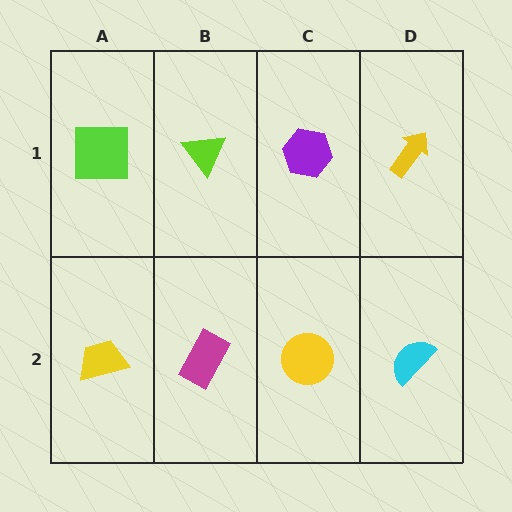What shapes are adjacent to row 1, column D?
A cyan semicircle (row 2, column D), a purple hexagon (row 1, column C).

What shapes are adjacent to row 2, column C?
A purple hexagon (row 1, column C), a magenta rectangle (row 2, column B), a cyan semicircle (row 2, column D).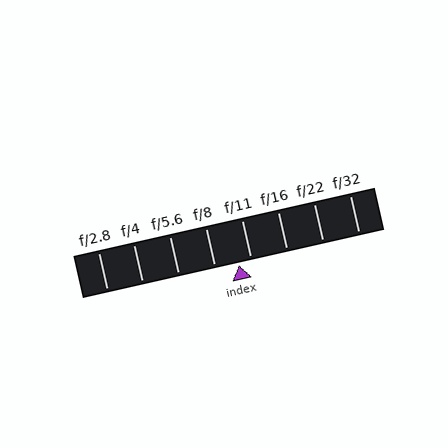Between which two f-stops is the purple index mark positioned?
The index mark is between f/8 and f/11.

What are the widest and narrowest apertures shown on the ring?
The widest aperture shown is f/2.8 and the narrowest is f/32.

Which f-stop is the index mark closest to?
The index mark is closest to f/11.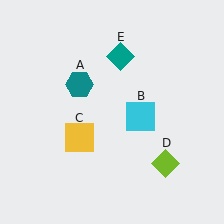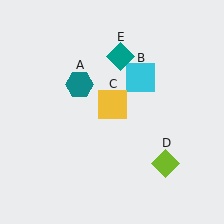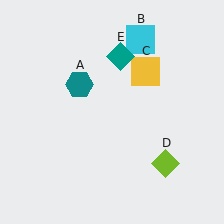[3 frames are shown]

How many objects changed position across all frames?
2 objects changed position: cyan square (object B), yellow square (object C).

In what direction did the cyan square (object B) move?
The cyan square (object B) moved up.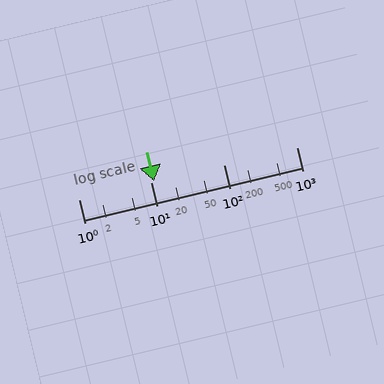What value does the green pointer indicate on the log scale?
The pointer indicates approximately 11.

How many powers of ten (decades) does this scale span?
The scale spans 3 decades, from 1 to 1000.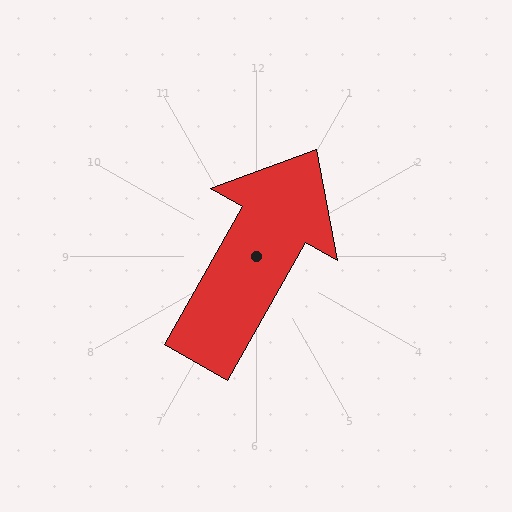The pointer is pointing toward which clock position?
Roughly 1 o'clock.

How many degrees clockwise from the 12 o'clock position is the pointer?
Approximately 29 degrees.